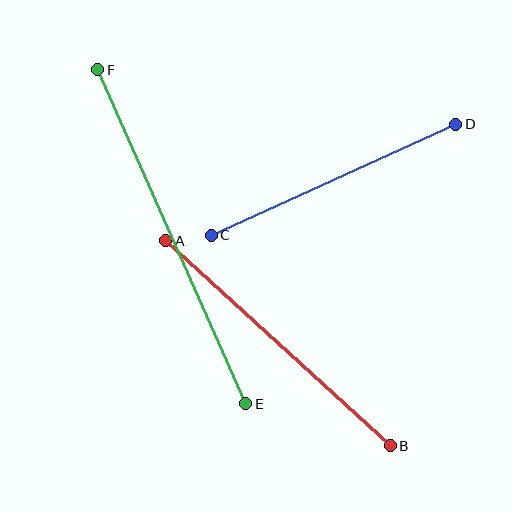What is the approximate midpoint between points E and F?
The midpoint is at approximately (172, 237) pixels.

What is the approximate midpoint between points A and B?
The midpoint is at approximately (278, 343) pixels.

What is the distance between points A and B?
The distance is approximately 304 pixels.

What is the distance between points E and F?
The distance is approximately 365 pixels.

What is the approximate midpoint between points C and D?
The midpoint is at approximately (333, 180) pixels.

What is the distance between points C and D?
The distance is approximately 268 pixels.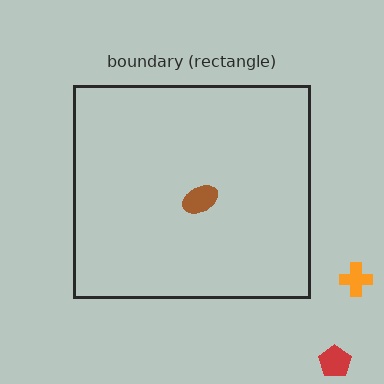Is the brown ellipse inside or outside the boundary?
Inside.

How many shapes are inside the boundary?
1 inside, 2 outside.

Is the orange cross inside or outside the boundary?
Outside.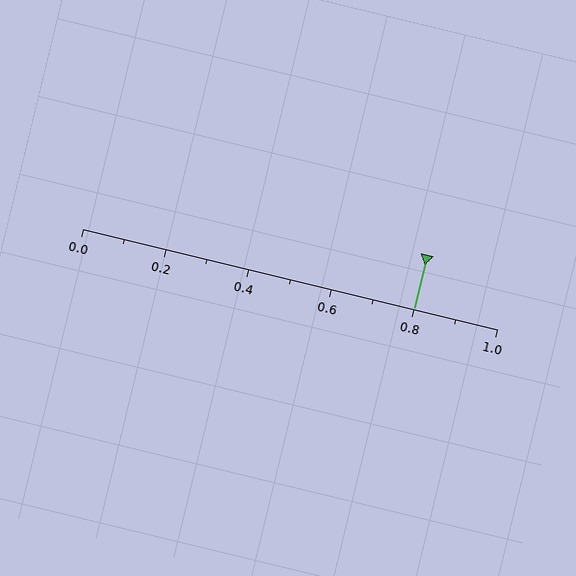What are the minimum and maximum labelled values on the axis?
The axis runs from 0.0 to 1.0.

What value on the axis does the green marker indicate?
The marker indicates approximately 0.8.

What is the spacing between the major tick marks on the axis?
The major ticks are spaced 0.2 apart.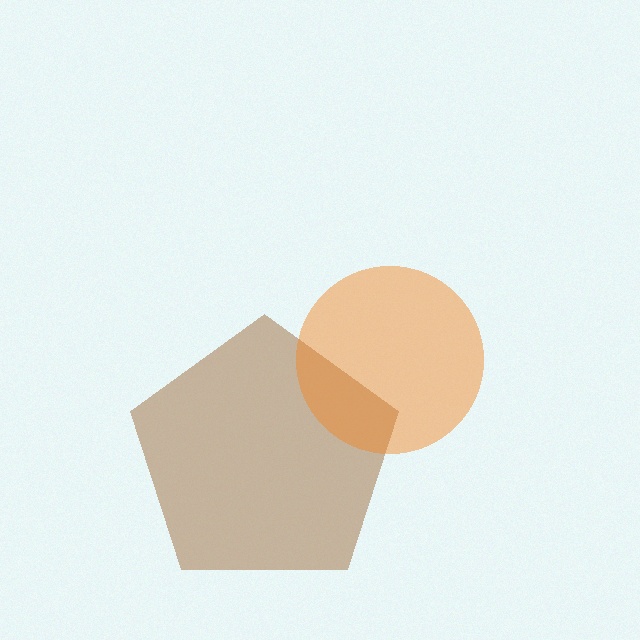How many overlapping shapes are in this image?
There are 2 overlapping shapes in the image.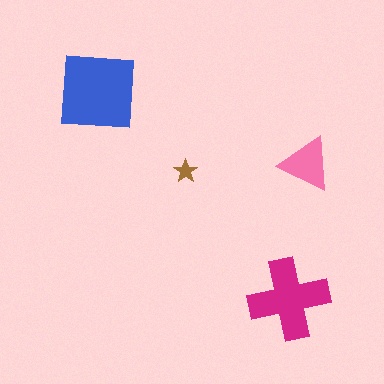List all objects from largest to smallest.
The blue square, the magenta cross, the pink triangle, the brown star.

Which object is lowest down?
The magenta cross is bottommost.